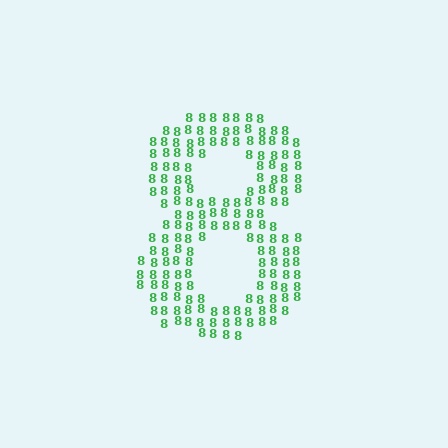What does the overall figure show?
The overall figure shows the digit 8.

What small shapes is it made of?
It is made of small digit 8's.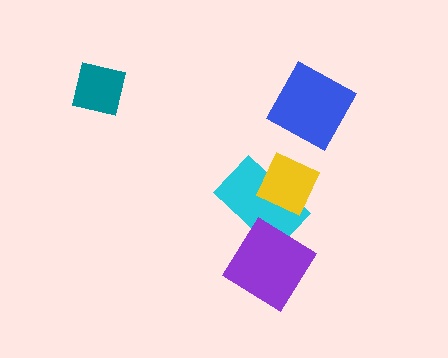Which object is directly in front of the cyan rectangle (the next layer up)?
The yellow diamond is directly in front of the cyan rectangle.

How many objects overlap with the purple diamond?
1 object overlaps with the purple diamond.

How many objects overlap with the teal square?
0 objects overlap with the teal square.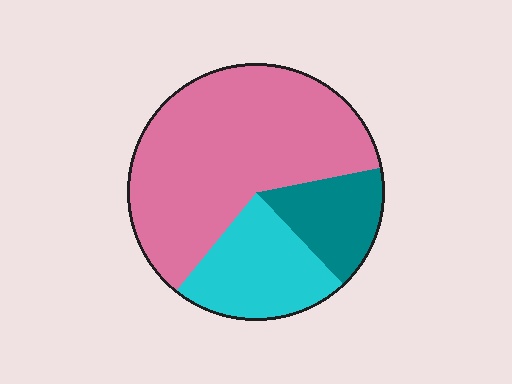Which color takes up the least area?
Teal, at roughly 15%.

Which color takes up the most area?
Pink, at roughly 60%.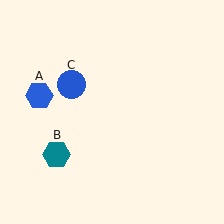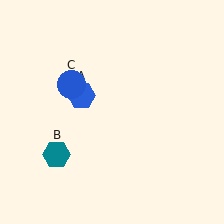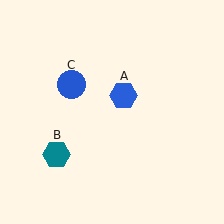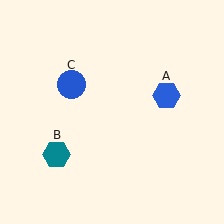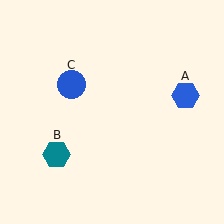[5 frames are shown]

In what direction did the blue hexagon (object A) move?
The blue hexagon (object A) moved right.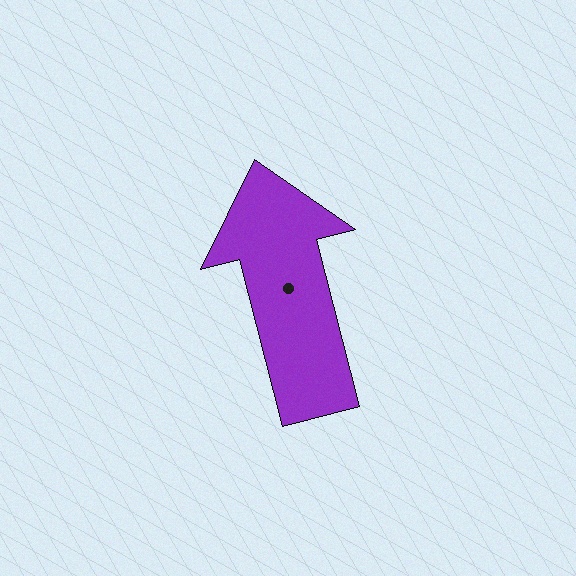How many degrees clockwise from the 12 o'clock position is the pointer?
Approximately 346 degrees.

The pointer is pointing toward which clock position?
Roughly 12 o'clock.